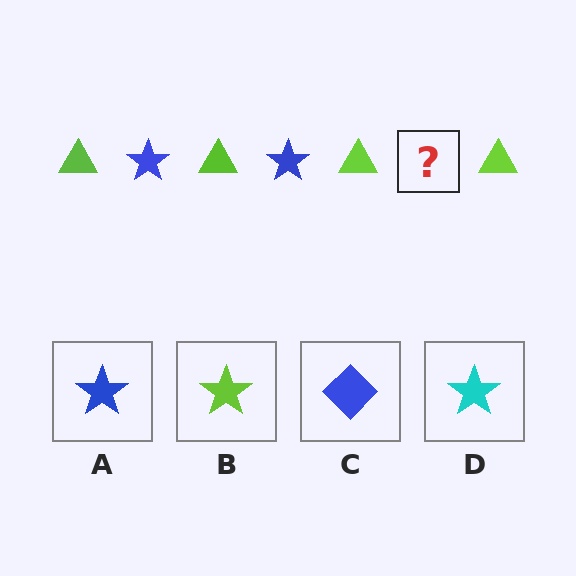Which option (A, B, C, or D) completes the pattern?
A.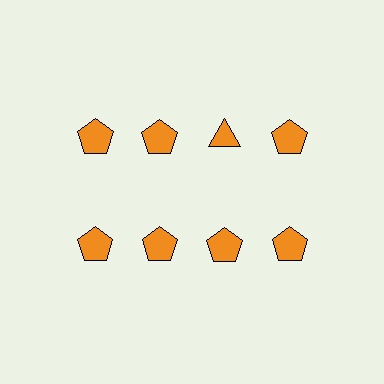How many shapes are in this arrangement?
There are 8 shapes arranged in a grid pattern.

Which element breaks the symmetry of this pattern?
The orange triangle in the top row, center column breaks the symmetry. All other shapes are orange pentagons.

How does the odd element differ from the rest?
It has a different shape: triangle instead of pentagon.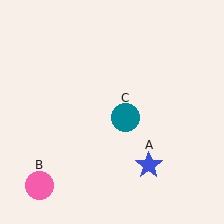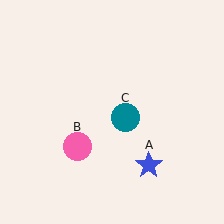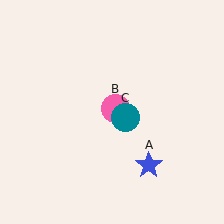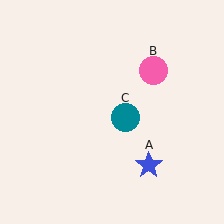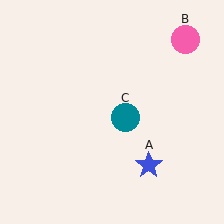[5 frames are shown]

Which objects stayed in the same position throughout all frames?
Blue star (object A) and teal circle (object C) remained stationary.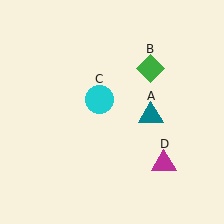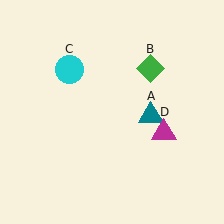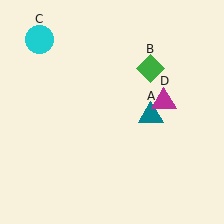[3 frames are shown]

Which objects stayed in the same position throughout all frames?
Teal triangle (object A) and green diamond (object B) remained stationary.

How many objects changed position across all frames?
2 objects changed position: cyan circle (object C), magenta triangle (object D).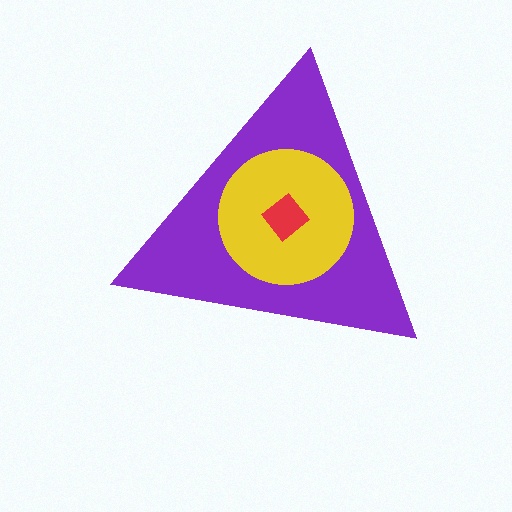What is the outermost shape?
The purple triangle.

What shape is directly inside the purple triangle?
The yellow circle.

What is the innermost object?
The red diamond.